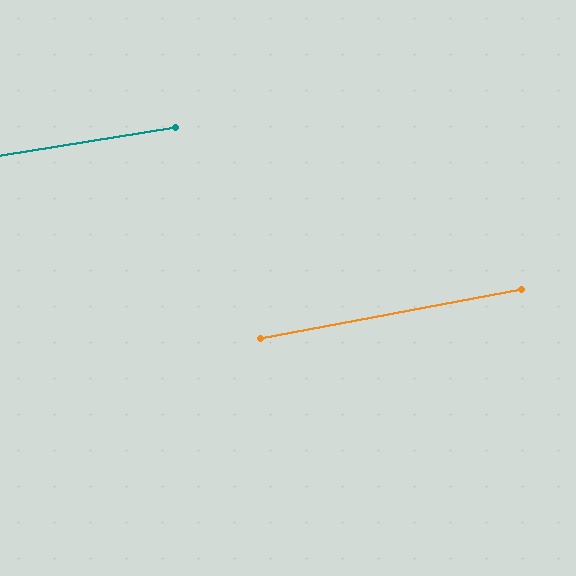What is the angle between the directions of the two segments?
Approximately 2 degrees.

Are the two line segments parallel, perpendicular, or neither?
Parallel — their directions differ by only 1.7°.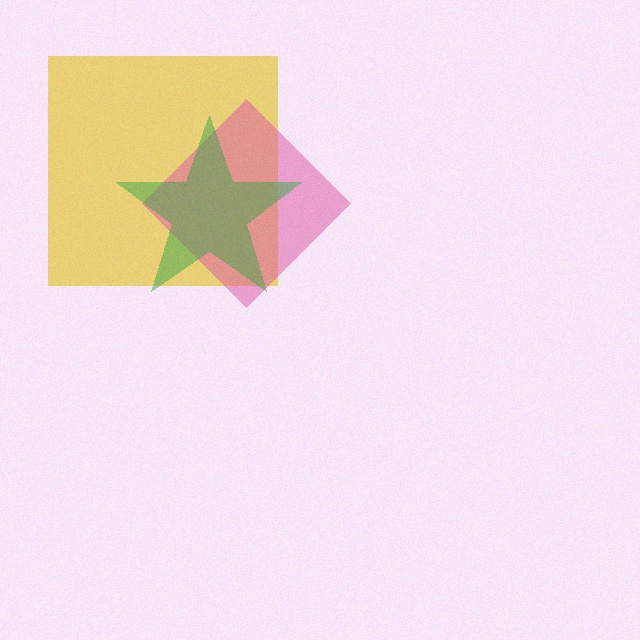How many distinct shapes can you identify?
There are 3 distinct shapes: a yellow square, a pink diamond, a green star.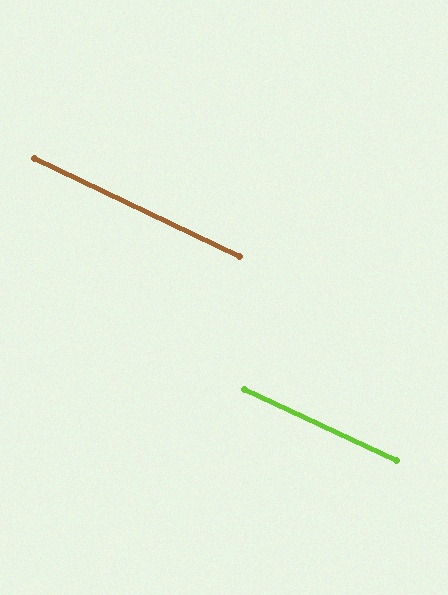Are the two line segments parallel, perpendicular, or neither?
Parallel — their directions differ by only 0.8°.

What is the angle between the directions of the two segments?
Approximately 1 degree.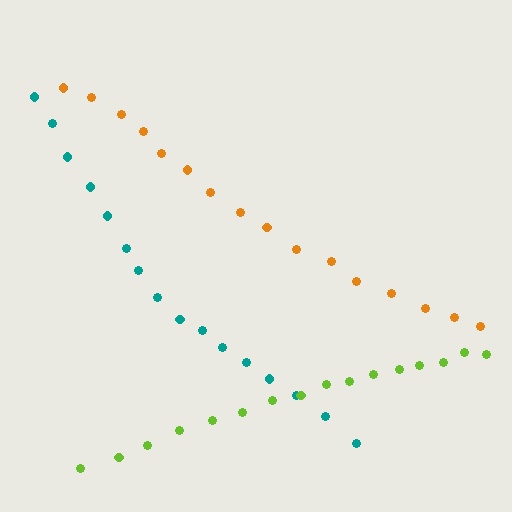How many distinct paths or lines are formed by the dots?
There are 3 distinct paths.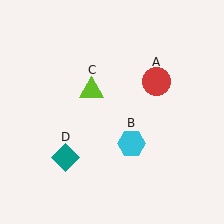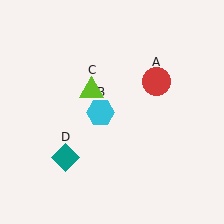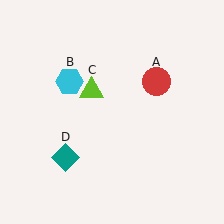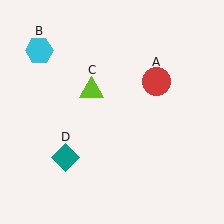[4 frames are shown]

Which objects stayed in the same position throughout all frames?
Red circle (object A) and lime triangle (object C) and teal diamond (object D) remained stationary.